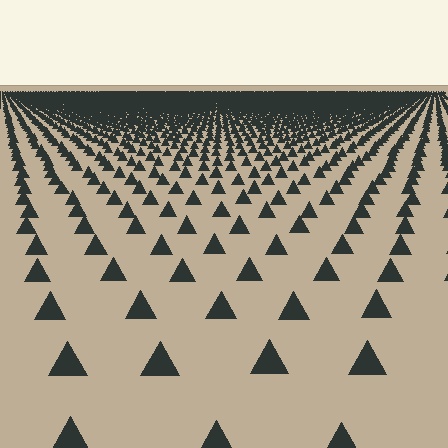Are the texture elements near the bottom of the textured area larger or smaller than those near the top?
Larger. Near the bottom, elements are closer to the viewer and appear at a bigger on-screen size.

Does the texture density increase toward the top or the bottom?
Density increases toward the top.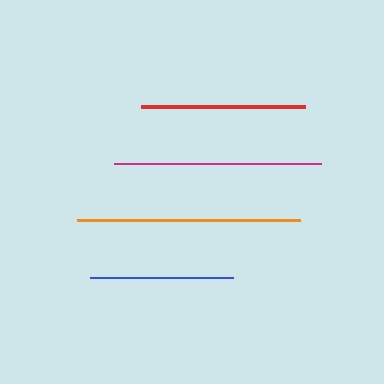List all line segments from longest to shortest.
From longest to shortest: orange, magenta, red, blue.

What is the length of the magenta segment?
The magenta segment is approximately 206 pixels long.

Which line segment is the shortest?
The blue line is the shortest at approximately 143 pixels.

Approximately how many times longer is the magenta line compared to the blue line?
The magenta line is approximately 1.4 times the length of the blue line.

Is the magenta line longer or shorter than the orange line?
The orange line is longer than the magenta line.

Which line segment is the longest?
The orange line is the longest at approximately 223 pixels.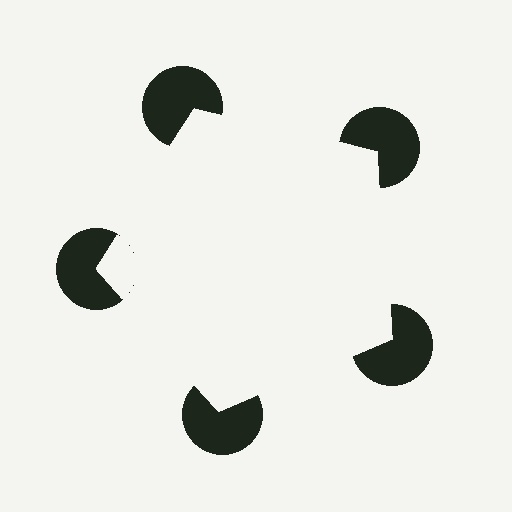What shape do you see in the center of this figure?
An illusory pentagon — its edges are inferred from the aligned wedge cuts in the pac-man discs, not physically drawn.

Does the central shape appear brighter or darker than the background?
It typically appears slightly brighter than the background, even though no actual brightness change is drawn.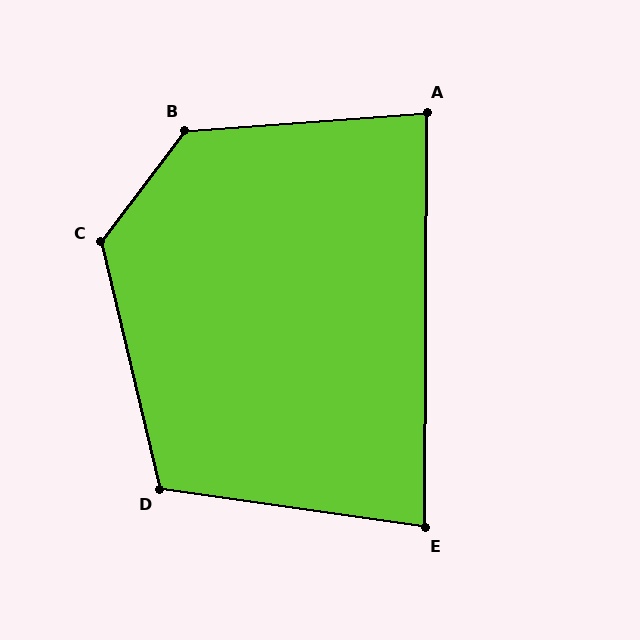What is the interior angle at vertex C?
Approximately 129 degrees (obtuse).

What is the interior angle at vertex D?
Approximately 112 degrees (obtuse).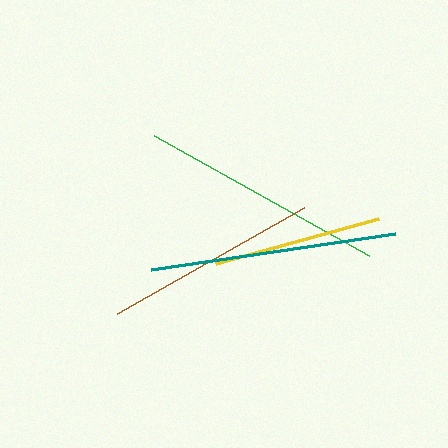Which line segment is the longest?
The teal line is the longest at approximately 247 pixels.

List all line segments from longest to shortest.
From longest to shortest: teal, green, brown, yellow.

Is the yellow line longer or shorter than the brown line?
The brown line is longer than the yellow line.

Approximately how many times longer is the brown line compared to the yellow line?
The brown line is approximately 1.3 times the length of the yellow line.